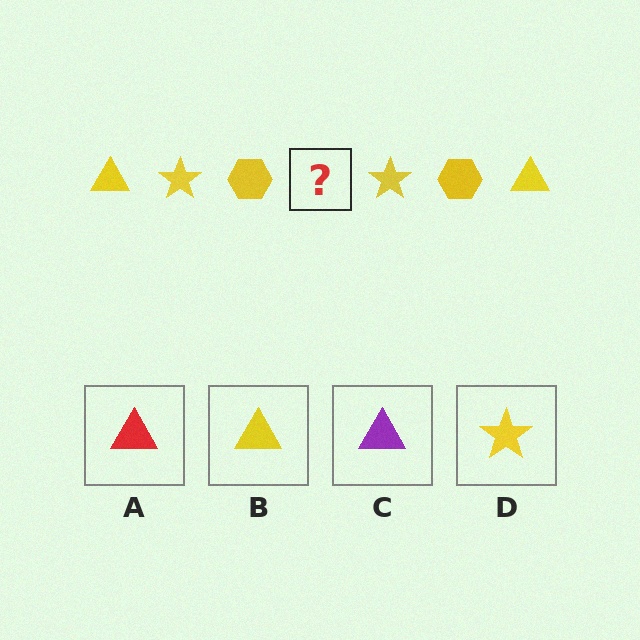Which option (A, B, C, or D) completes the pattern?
B.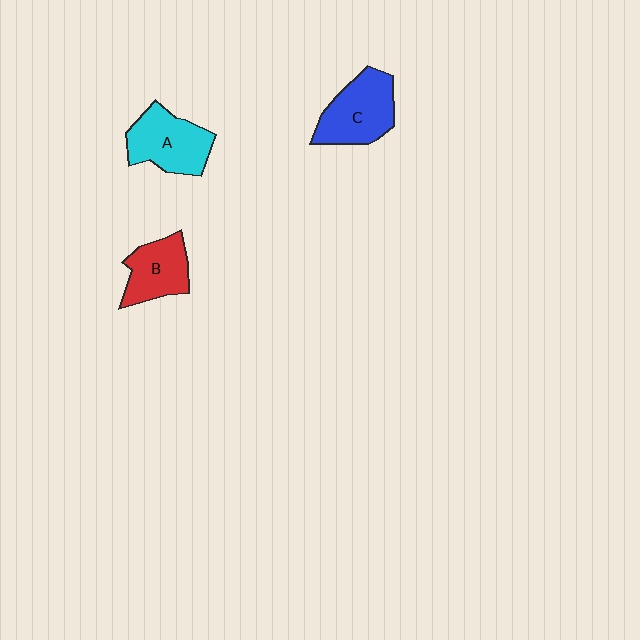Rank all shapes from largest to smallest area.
From largest to smallest: C (blue), A (cyan), B (red).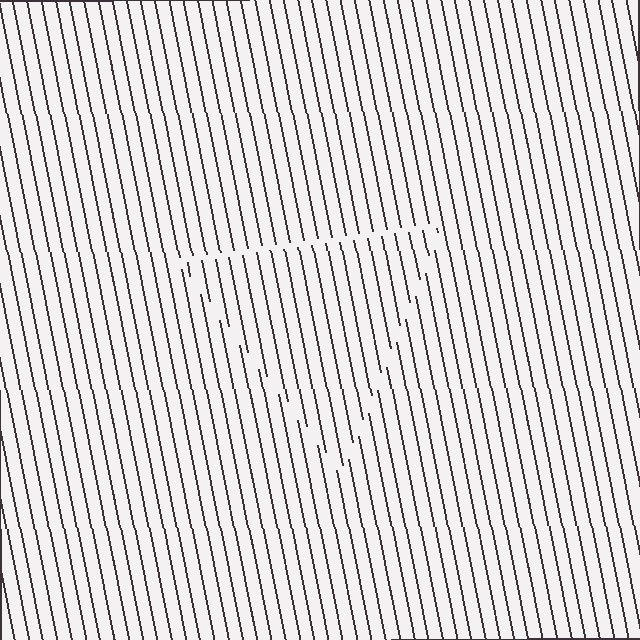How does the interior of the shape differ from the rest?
The interior of the shape contains the same grating, shifted by half a period — the contour is defined by the phase discontinuity where line-ends from the inner and outer gratings abut.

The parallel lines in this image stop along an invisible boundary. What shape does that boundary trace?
An illusory triangle. The interior of the shape contains the same grating, shifted by half a period — the contour is defined by the phase discontinuity where line-ends from the inner and outer gratings abut.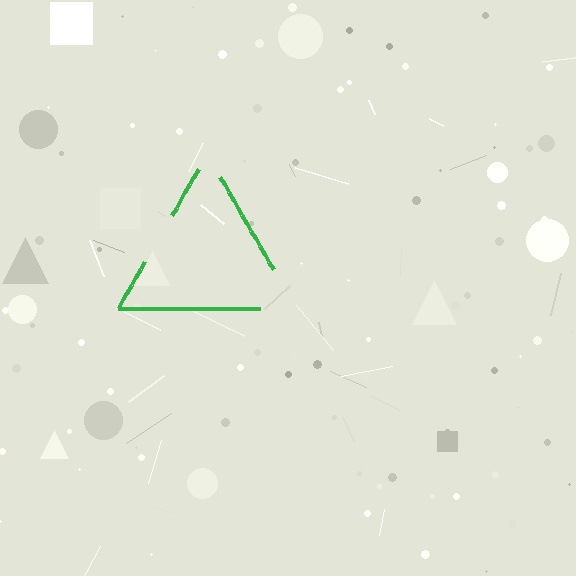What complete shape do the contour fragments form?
The contour fragments form a triangle.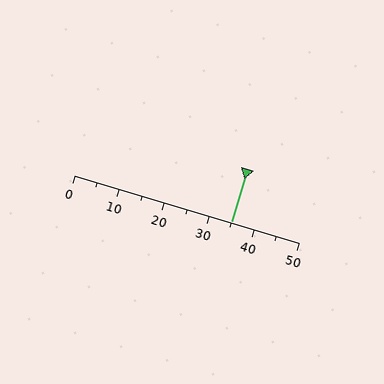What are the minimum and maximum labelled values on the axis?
The axis runs from 0 to 50.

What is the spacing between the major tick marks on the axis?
The major ticks are spaced 10 apart.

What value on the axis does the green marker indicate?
The marker indicates approximately 35.